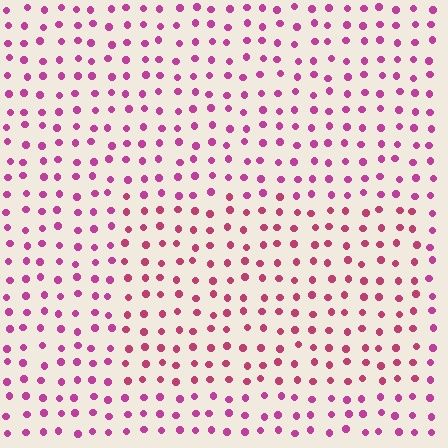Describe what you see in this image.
The image is filled with small magenta elements in a uniform arrangement. A rectangle-shaped region is visible where the elements are tinted to a slightly different hue, forming a subtle color boundary.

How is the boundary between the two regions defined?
The boundary is defined purely by a slight shift in hue (about 21 degrees). Spacing, size, and orientation are identical on both sides.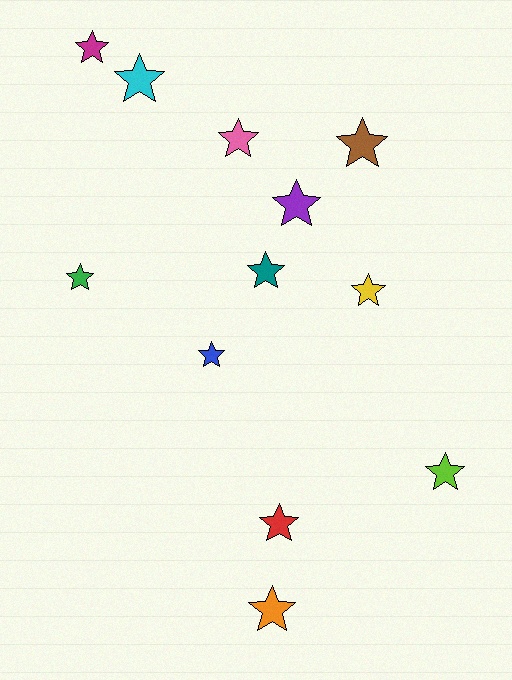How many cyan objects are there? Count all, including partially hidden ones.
There is 1 cyan object.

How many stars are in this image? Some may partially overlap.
There are 12 stars.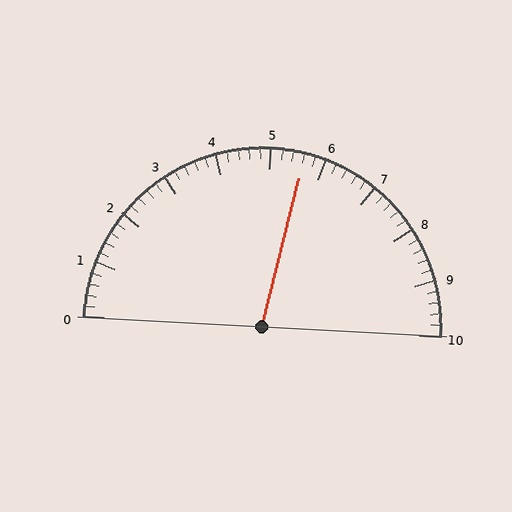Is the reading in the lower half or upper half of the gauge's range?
The reading is in the upper half of the range (0 to 10).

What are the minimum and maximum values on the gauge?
The gauge ranges from 0 to 10.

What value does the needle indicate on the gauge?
The needle indicates approximately 5.6.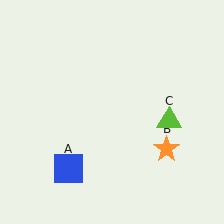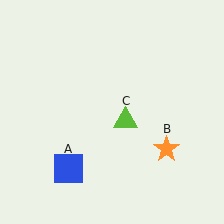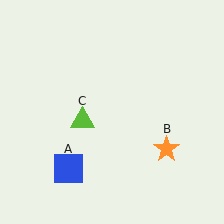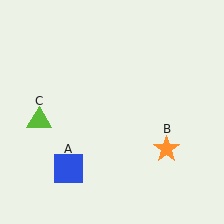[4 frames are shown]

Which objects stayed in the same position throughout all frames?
Blue square (object A) and orange star (object B) remained stationary.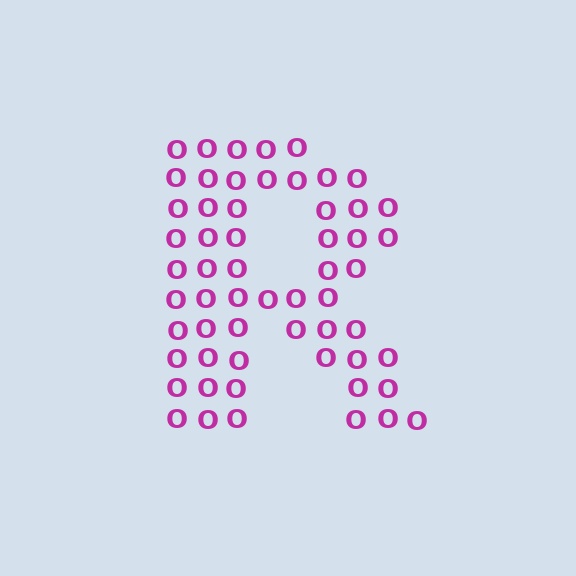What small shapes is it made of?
It is made of small letter O's.